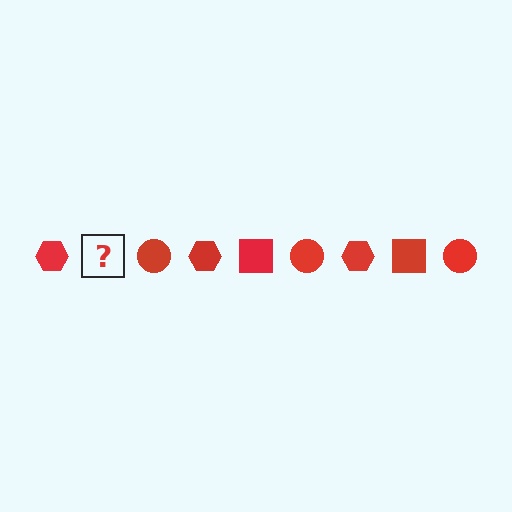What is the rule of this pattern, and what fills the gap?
The rule is that the pattern cycles through hexagon, square, circle shapes in red. The gap should be filled with a red square.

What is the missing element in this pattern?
The missing element is a red square.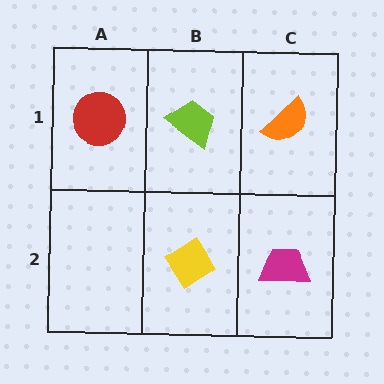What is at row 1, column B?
A lime trapezoid.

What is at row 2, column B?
A yellow diamond.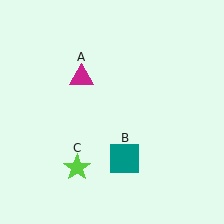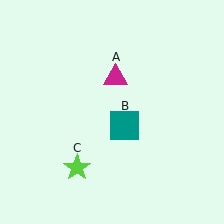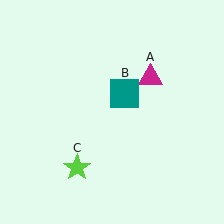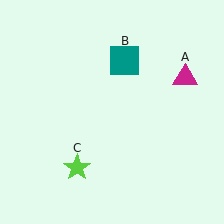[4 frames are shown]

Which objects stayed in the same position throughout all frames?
Lime star (object C) remained stationary.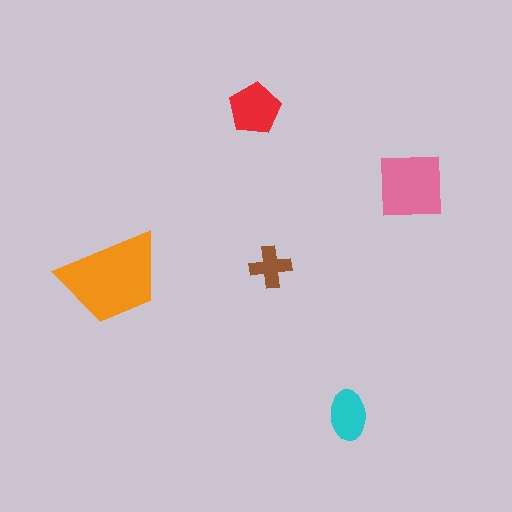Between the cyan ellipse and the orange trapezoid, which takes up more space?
The orange trapezoid.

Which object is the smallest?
The brown cross.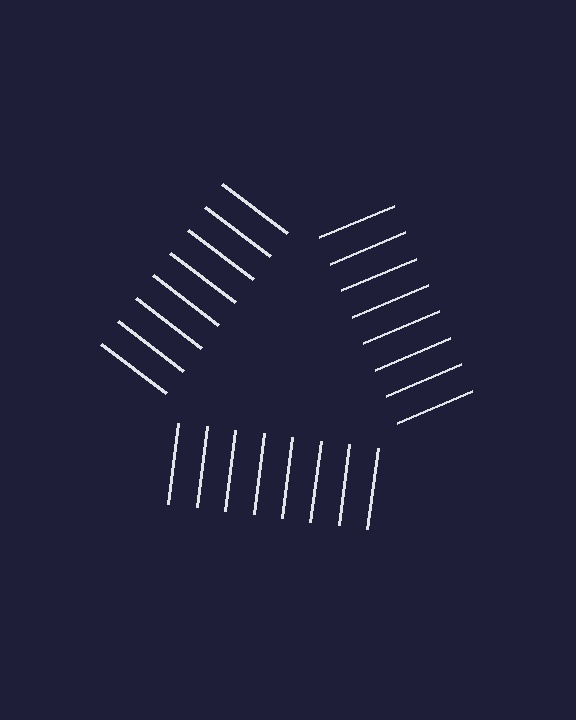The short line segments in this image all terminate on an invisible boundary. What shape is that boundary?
An illusory triangle — the line segments terminate on its edges but no continuous stroke is drawn.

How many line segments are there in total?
24 — 8 along each of the 3 edges.